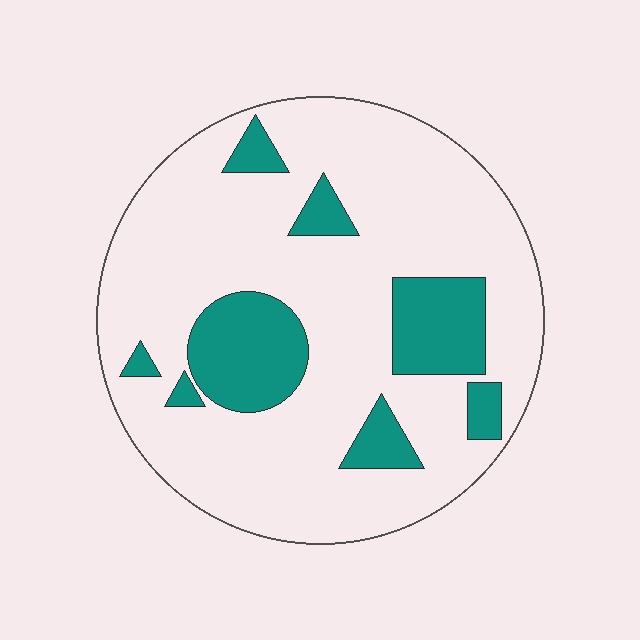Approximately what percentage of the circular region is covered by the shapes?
Approximately 20%.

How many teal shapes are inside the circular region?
8.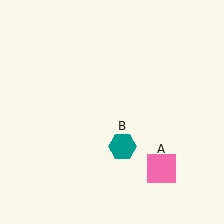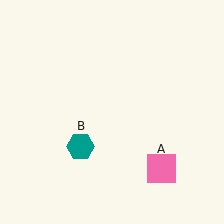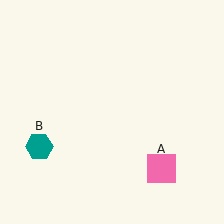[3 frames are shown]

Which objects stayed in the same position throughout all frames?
Pink square (object A) remained stationary.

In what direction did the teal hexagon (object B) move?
The teal hexagon (object B) moved left.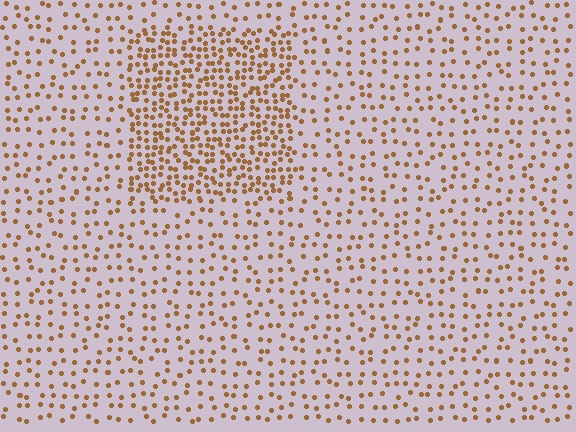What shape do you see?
I see a rectangle.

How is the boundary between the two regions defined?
The boundary is defined by a change in element density (approximately 2.3x ratio). All elements are the same color, size, and shape.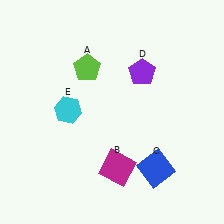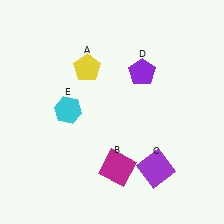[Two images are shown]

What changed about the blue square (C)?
In Image 1, C is blue. In Image 2, it changed to purple.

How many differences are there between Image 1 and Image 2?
There are 2 differences between the two images.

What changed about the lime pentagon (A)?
In Image 1, A is lime. In Image 2, it changed to yellow.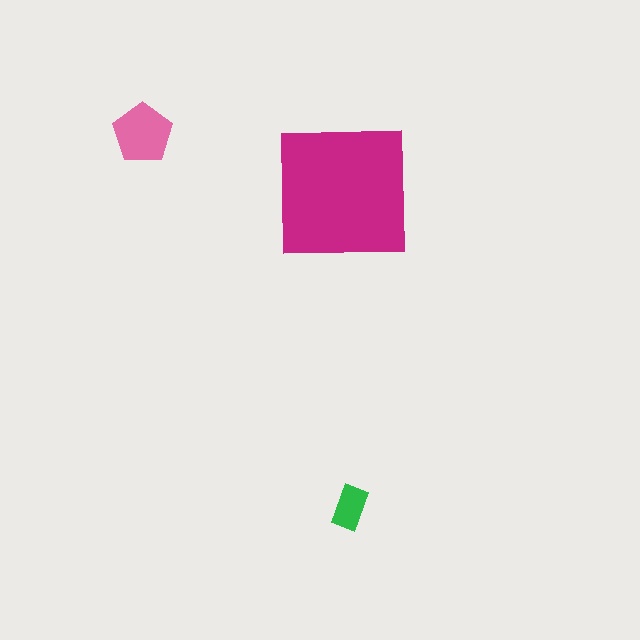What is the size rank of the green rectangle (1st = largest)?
3rd.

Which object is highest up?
The pink pentagon is topmost.